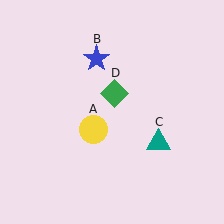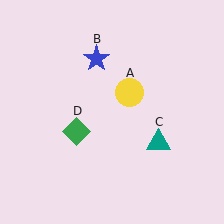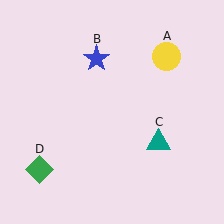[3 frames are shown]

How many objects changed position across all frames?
2 objects changed position: yellow circle (object A), green diamond (object D).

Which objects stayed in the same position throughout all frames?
Blue star (object B) and teal triangle (object C) remained stationary.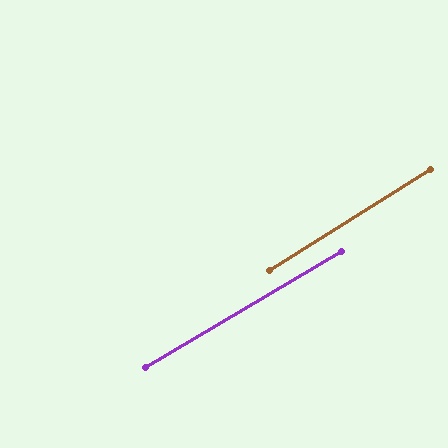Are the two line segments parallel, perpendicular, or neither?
Parallel — their directions differ by only 1.3°.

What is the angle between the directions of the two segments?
Approximately 1 degree.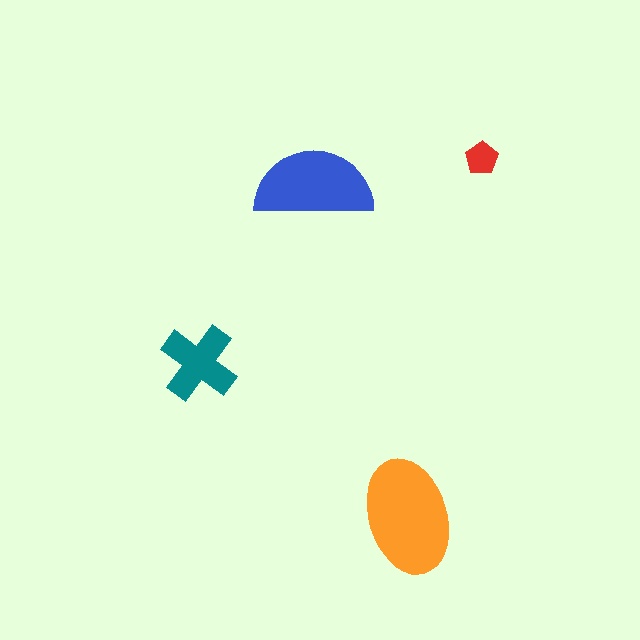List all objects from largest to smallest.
The orange ellipse, the blue semicircle, the teal cross, the red pentagon.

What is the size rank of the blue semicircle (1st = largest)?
2nd.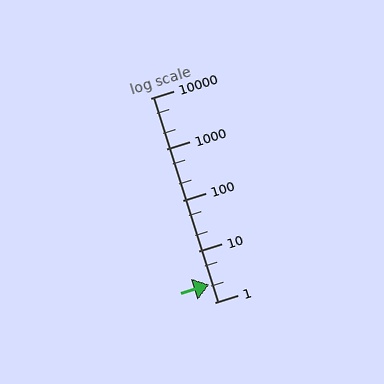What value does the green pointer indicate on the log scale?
The pointer indicates approximately 2.2.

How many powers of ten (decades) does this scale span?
The scale spans 4 decades, from 1 to 10000.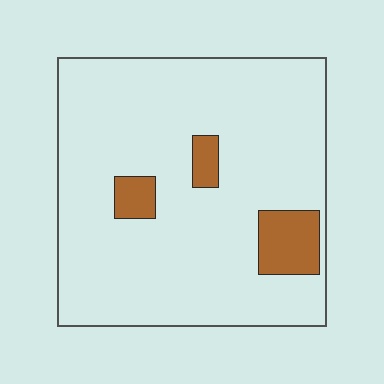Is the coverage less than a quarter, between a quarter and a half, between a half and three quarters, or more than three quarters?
Less than a quarter.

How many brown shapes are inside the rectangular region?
3.